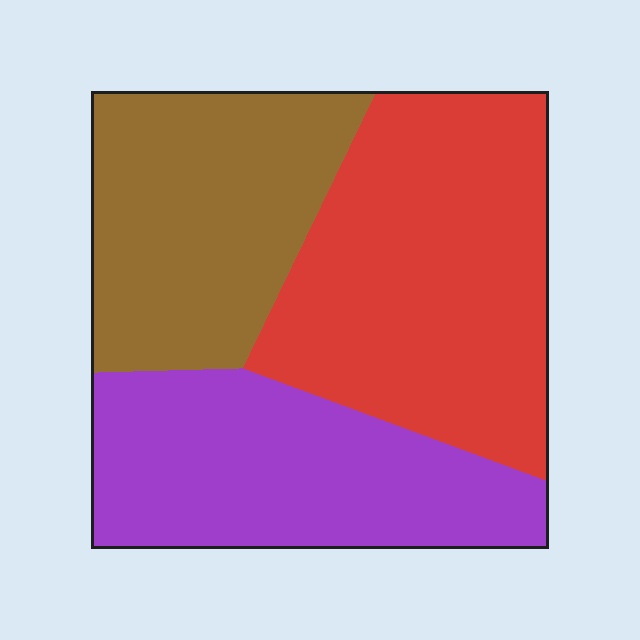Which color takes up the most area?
Red, at roughly 40%.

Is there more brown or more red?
Red.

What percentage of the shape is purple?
Purple covers about 30% of the shape.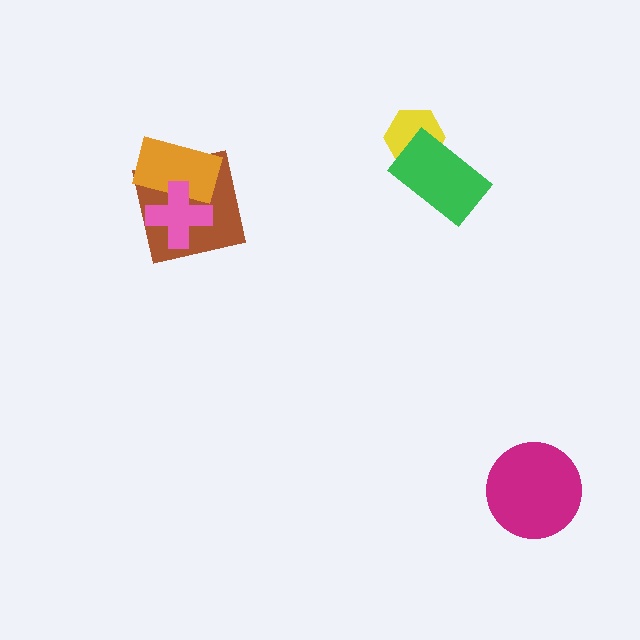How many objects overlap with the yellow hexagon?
1 object overlaps with the yellow hexagon.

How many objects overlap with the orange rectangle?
2 objects overlap with the orange rectangle.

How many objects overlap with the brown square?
2 objects overlap with the brown square.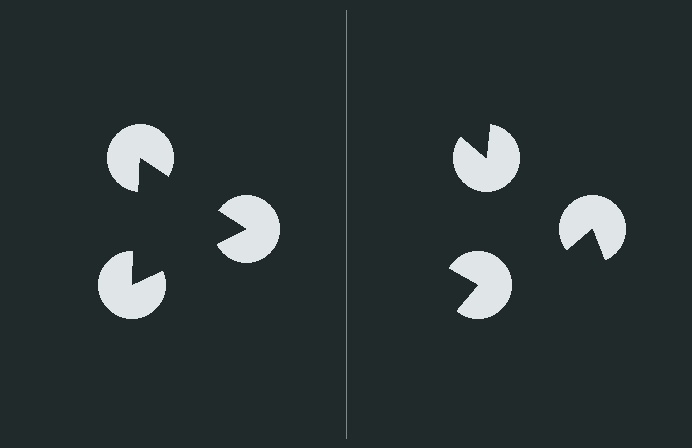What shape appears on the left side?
An illusory triangle.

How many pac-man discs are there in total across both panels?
6 — 3 on each side.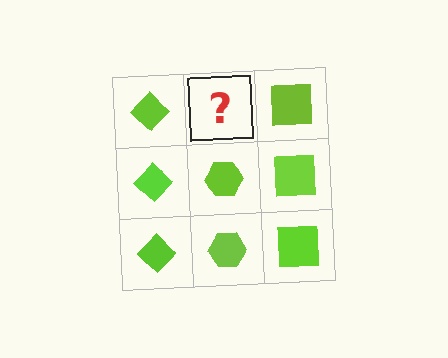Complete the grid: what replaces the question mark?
The question mark should be replaced with a lime hexagon.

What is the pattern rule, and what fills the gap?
The rule is that each column has a consistent shape. The gap should be filled with a lime hexagon.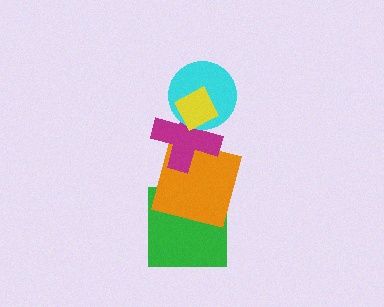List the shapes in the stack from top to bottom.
From top to bottom: the yellow diamond, the cyan circle, the magenta cross, the orange square, the green square.